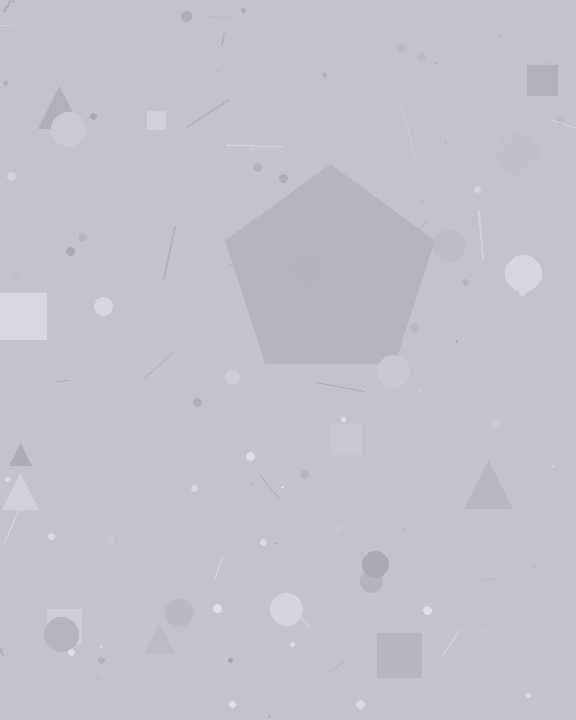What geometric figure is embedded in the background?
A pentagon is embedded in the background.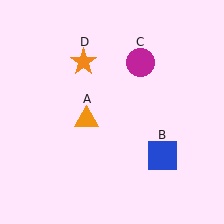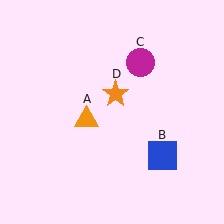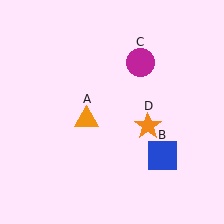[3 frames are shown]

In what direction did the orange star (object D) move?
The orange star (object D) moved down and to the right.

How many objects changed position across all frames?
1 object changed position: orange star (object D).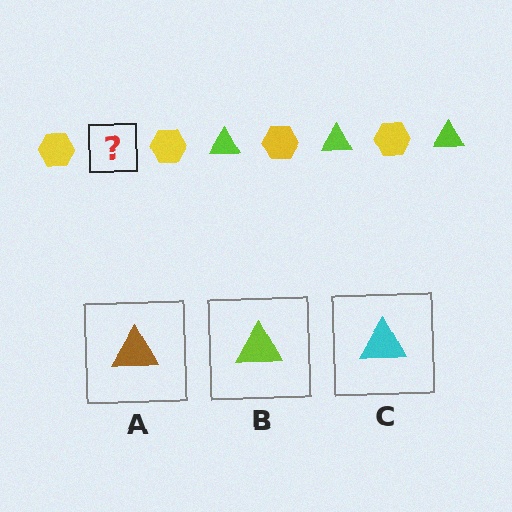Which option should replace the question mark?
Option B.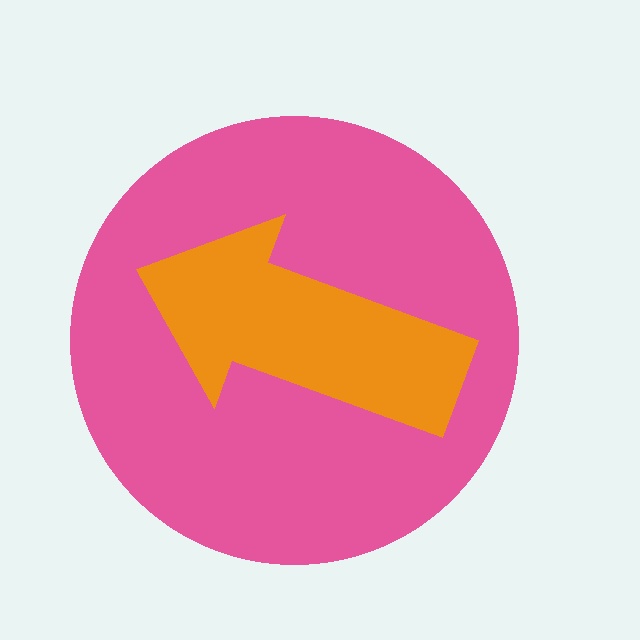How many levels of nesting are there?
2.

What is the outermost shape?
The pink circle.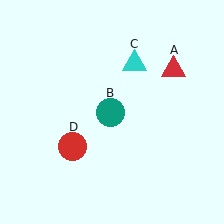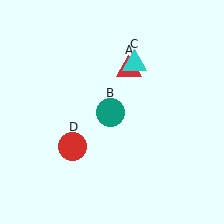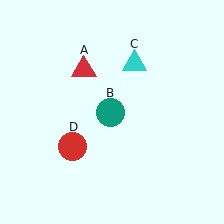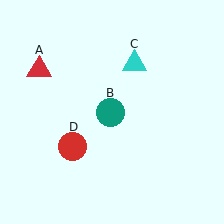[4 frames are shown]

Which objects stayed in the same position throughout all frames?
Teal circle (object B) and cyan triangle (object C) and red circle (object D) remained stationary.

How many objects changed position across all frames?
1 object changed position: red triangle (object A).